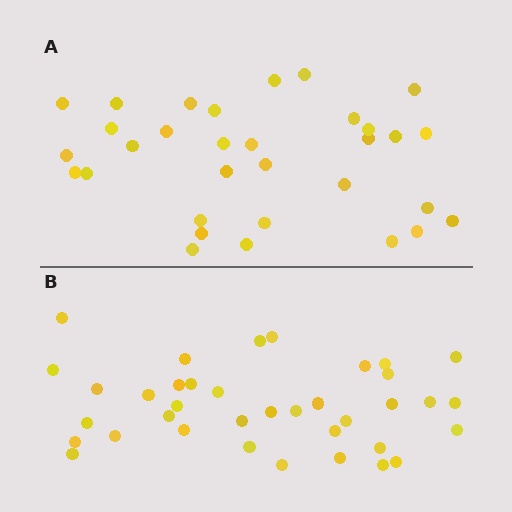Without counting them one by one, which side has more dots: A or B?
Region B (the bottom region) has more dots.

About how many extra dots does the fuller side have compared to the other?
Region B has about 5 more dots than region A.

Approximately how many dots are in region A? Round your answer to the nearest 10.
About 30 dots. (The exact count is 32, which rounds to 30.)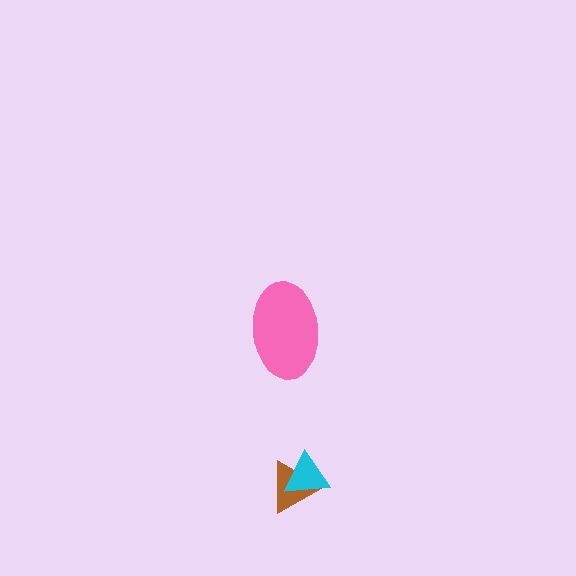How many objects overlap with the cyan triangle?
1 object overlaps with the cyan triangle.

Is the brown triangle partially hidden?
Yes, it is partially covered by another shape.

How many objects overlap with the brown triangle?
1 object overlaps with the brown triangle.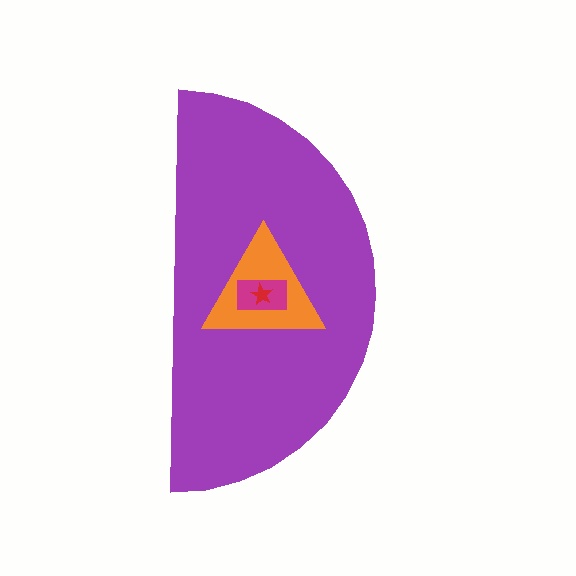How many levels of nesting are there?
4.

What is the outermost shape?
The purple semicircle.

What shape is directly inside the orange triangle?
The magenta rectangle.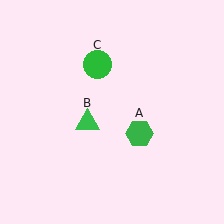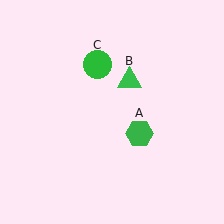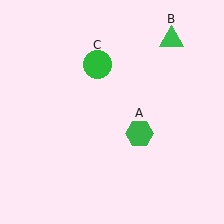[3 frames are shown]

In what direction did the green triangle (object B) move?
The green triangle (object B) moved up and to the right.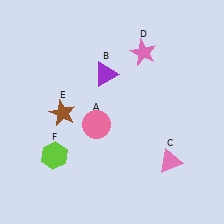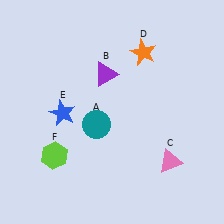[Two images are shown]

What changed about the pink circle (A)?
In Image 1, A is pink. In Image 2, it changed to teal.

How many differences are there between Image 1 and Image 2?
There are 3 differences between the two images.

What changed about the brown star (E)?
In Image 1, E is brown. In Image 2, it changed to blue.